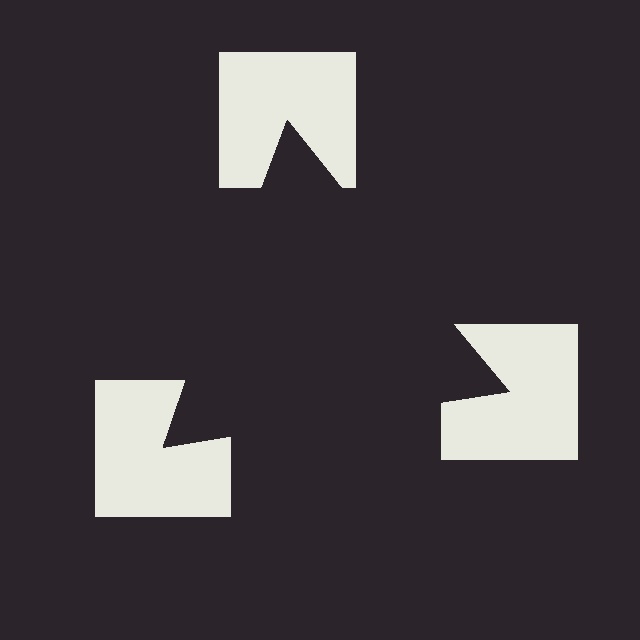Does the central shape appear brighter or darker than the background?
It typically appears slightly darker than the background, even though no actual brightness change is drawn.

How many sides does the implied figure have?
3 sides.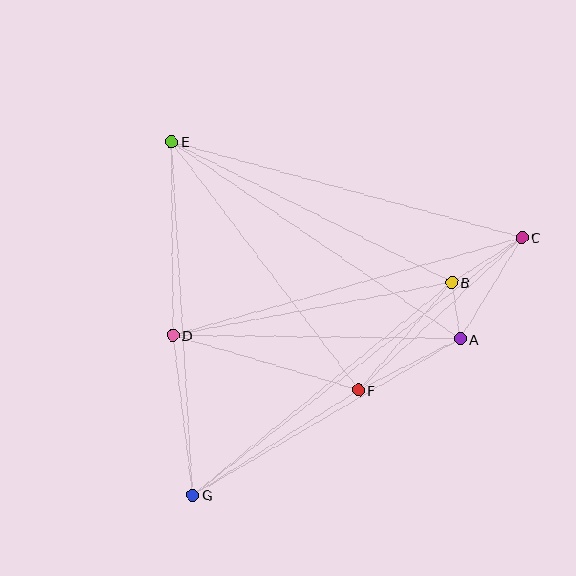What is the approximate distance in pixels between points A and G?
The distance between A and G is approximately 309 pixels.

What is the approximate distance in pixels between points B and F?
The distance between B and F is approximately 143 pixels.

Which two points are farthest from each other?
Points C and G are farthest from each other.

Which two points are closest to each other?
Points A and B are closest to each other.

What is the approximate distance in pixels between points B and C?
The distance between B and C is approximately 83 pixels.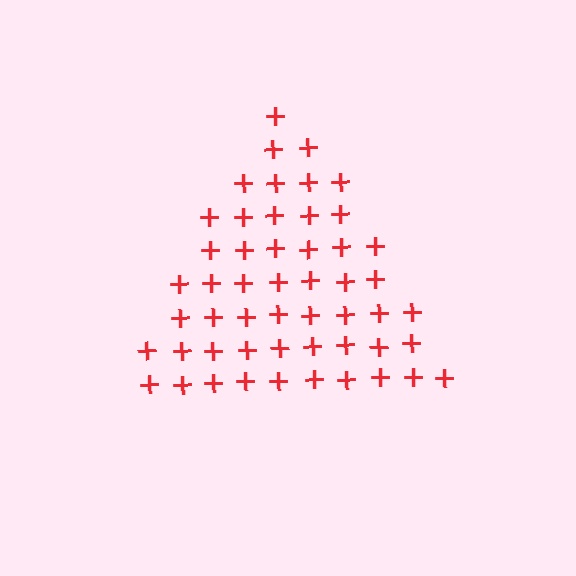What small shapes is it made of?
It is made of small plus signs.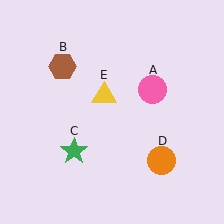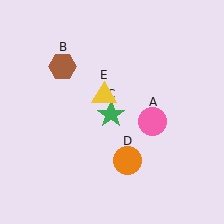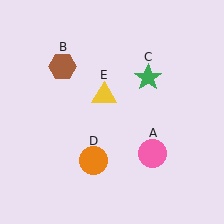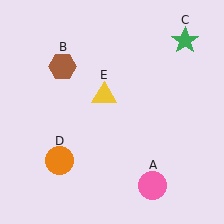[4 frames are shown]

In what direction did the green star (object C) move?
The green star (object C) moved up and to the right.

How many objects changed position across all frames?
3 objects changed position: pink circle (object A), green star (object C), orange circle (object D).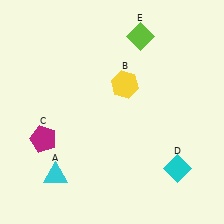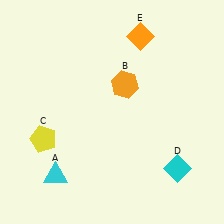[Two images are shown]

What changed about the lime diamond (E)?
In Image 1, E is lime. In Image 2, it changed to orange.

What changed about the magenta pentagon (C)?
In Image 1, C is magenta. In Image 2, it changed to yellow.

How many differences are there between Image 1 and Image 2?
There are 3 differences between the two images.